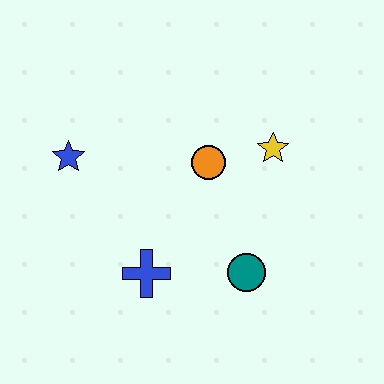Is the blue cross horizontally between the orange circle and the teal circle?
No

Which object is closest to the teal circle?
The blue cross is closest to the teal circle.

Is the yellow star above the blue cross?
Yes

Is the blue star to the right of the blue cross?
No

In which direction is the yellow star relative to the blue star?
The yellow star is to the right of the blue star.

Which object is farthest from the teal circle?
The blue star is farthest from the teal circle.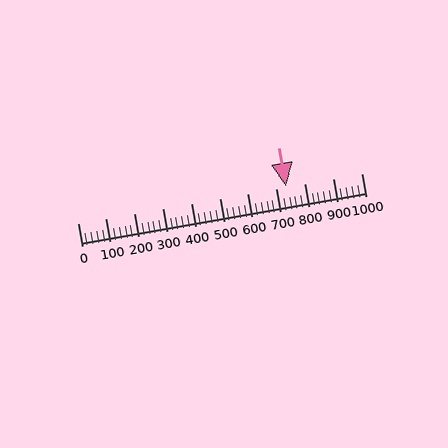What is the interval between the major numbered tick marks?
The major tick marks are spaced 100 units apart.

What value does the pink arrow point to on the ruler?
The pink arrow points to approximately 736.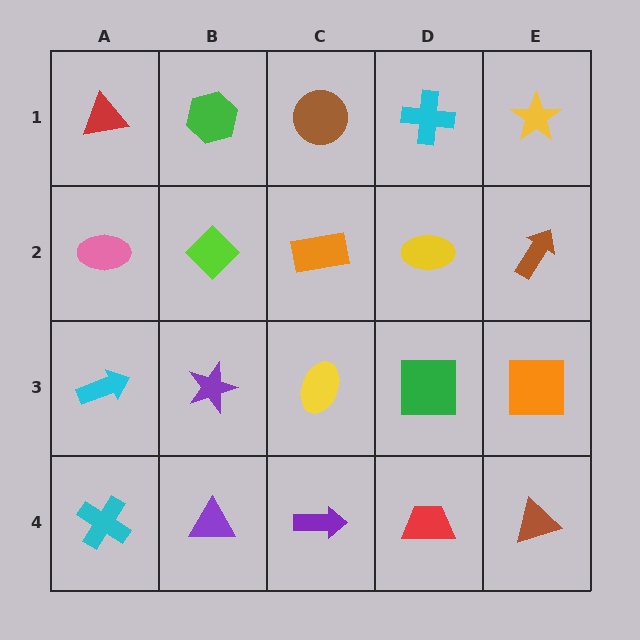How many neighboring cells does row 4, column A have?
2.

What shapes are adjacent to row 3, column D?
A yellow ellipse (row 2, column D), a red trapezoid (row 4, column D), a yellow ellipse (row 3, column C), an orange square (row 3, column E).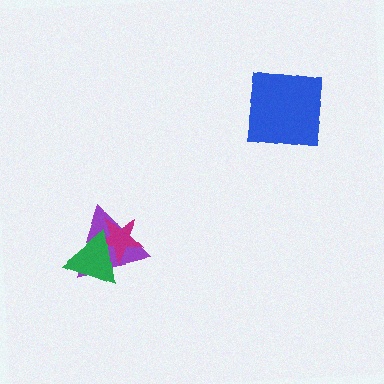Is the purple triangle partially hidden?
Yes, it is partially covered by another shape.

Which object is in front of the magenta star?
The green triangle is in front of the magenta star.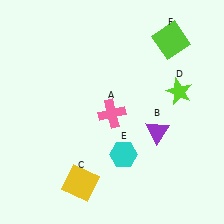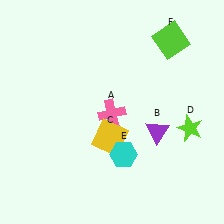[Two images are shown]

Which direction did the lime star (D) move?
The lime star (D) moved down.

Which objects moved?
The objects that moved are: the yellow square (C), the lime star (D).